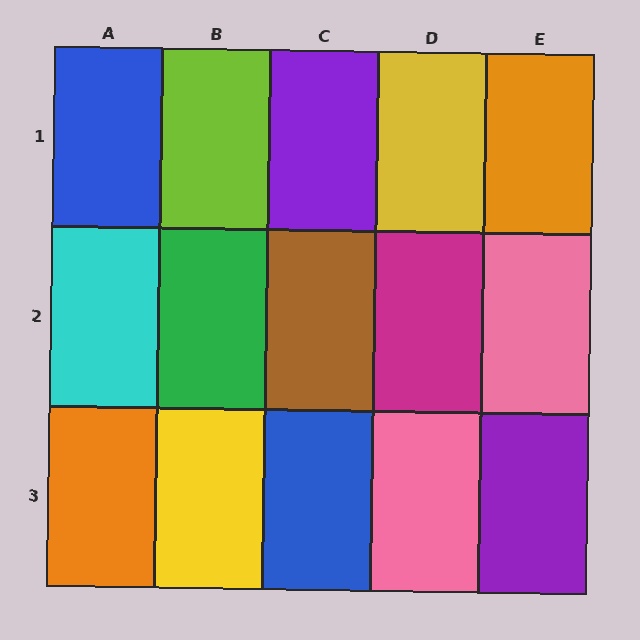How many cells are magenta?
1 cell is magenta.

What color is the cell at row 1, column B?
Lime.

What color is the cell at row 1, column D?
Yellow.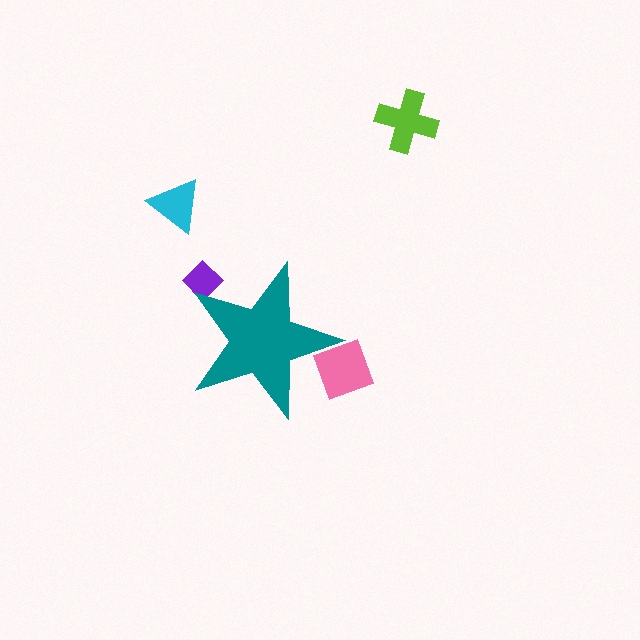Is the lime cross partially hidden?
No, the lime cross is fully visible.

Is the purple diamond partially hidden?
Yes, the purple diamond is partially hidden behind the teal star.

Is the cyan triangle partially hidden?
No, the cyan triangle is fully visible.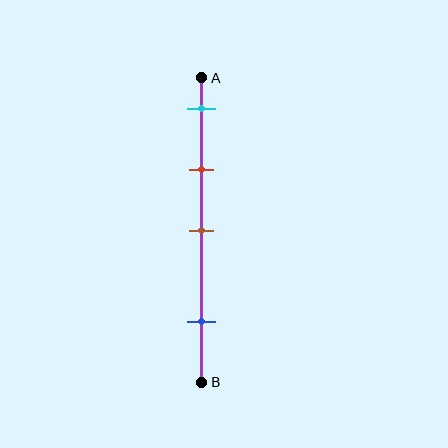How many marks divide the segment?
There are 4 marks dividing the segment.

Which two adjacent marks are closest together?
The cyan and red marks are the closest adjacent pair.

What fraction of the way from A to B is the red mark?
The red mark is approximately 30% (0.3) of the way from A to B.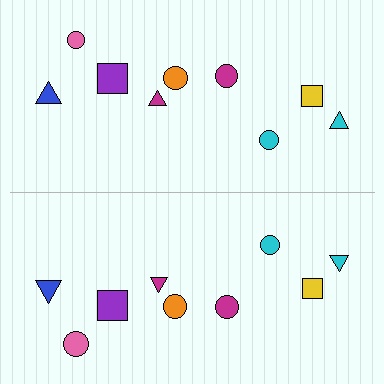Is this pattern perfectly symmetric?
No, the pattern is not perfectly symmetric. The pink circle on the bottom side has a different size than its mirror counterpart.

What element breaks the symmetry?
The pink circle on the bottom side has a different size than its mirror counterpart.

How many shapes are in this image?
There are 18 shapes in this image.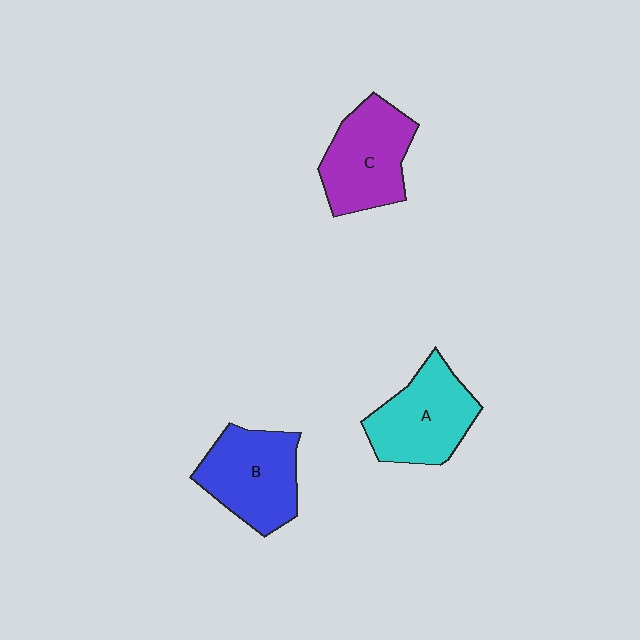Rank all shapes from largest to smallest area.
From largest to smallest: B (blue), A (cyan), C (purple).